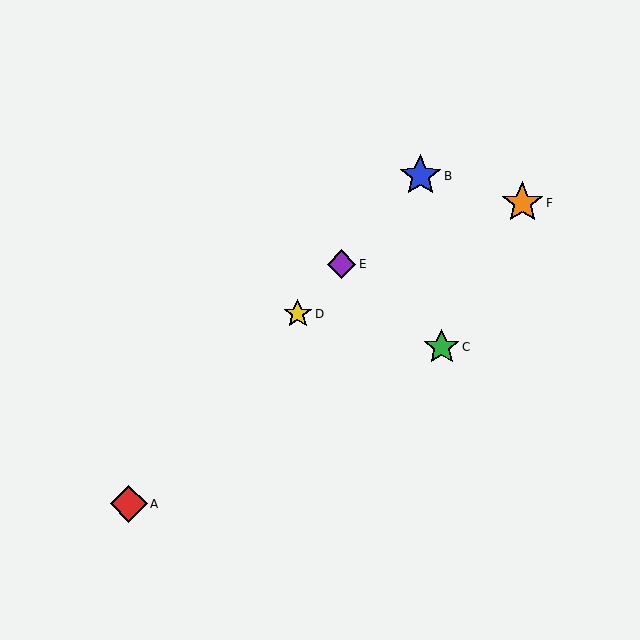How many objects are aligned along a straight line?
4 objects (A, B, D, E) are aligned along a straight line.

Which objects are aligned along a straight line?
Objects A, B, D, E are aligned along a straight line.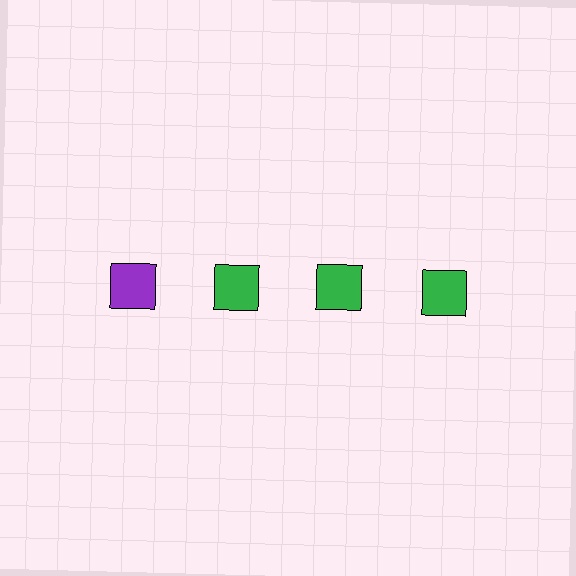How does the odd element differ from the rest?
It has a different color: purple instead of green.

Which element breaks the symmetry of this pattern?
The purple square in the top row, leftmost column breaks the symmetry. All other shapes are green squares.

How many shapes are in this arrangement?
There are 4 shapes arranged in a grid pattern.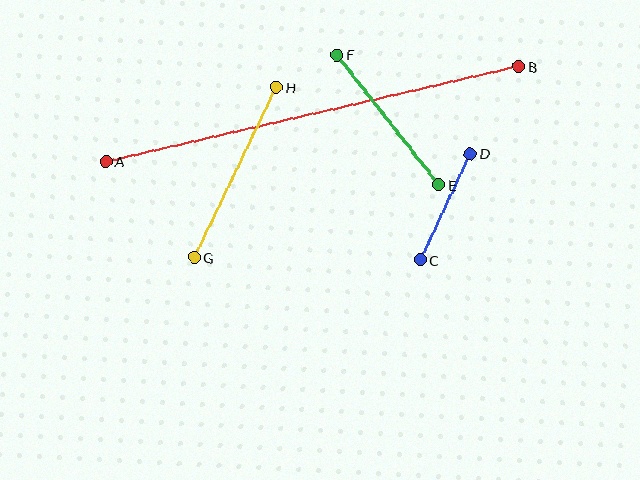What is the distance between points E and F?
The distance is approximately 165 pixels.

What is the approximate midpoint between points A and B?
The midpoint is at approximately (312, 114) pixels.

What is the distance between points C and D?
The distance is approximately 117 pixels.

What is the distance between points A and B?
The distance is approximately 424 pixels.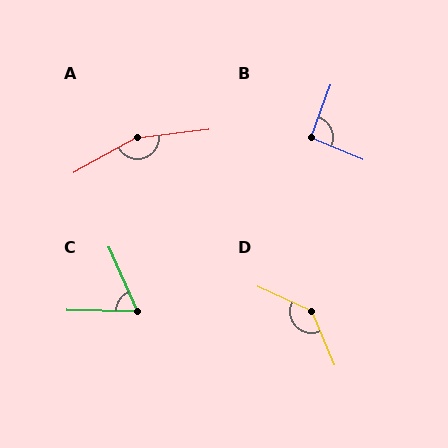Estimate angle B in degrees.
Approximately 92 degrees.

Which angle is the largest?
A, at approximately 157 degrees.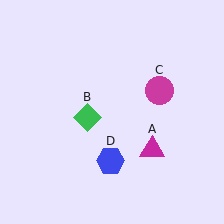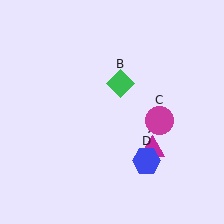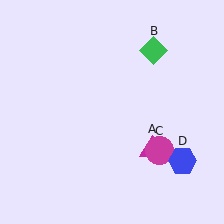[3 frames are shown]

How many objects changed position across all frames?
3 objects changed position: green diamond (object B), magenta circle (object C), blue hexagon (object D).